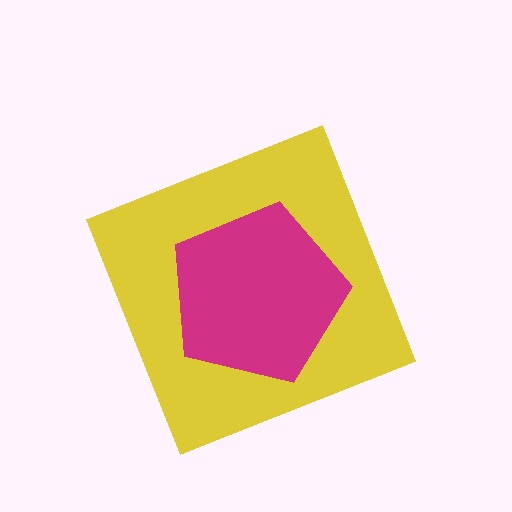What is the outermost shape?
The yellow diamond.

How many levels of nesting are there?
2.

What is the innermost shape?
The magenta pentagon.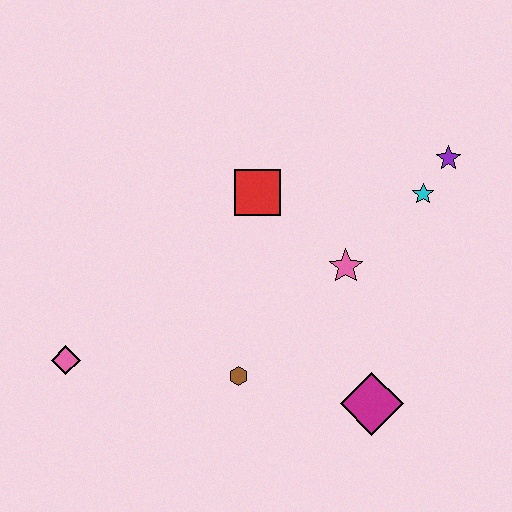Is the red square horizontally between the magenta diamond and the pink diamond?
Yes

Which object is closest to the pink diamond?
The brown hexagon is closest to the pink diamond.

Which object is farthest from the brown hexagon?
The purple star is farthest from the brown hexagon.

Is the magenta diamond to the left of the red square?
No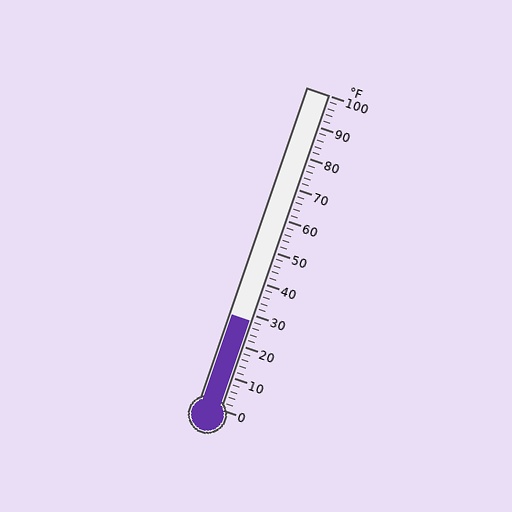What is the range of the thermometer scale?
The thermometer scale ranges from 0°F to 100°F.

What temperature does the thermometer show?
The thermometer shows approximately 28°F.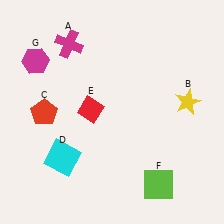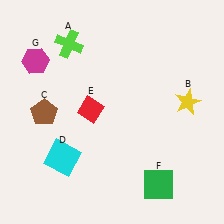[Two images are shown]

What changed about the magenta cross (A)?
In Image 1, A is magenta. In Image 2, it changed to lime.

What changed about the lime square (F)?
In Image 1, F is lime. In Image 2, it changed to green.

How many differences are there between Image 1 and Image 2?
There are 3 differences between the two images.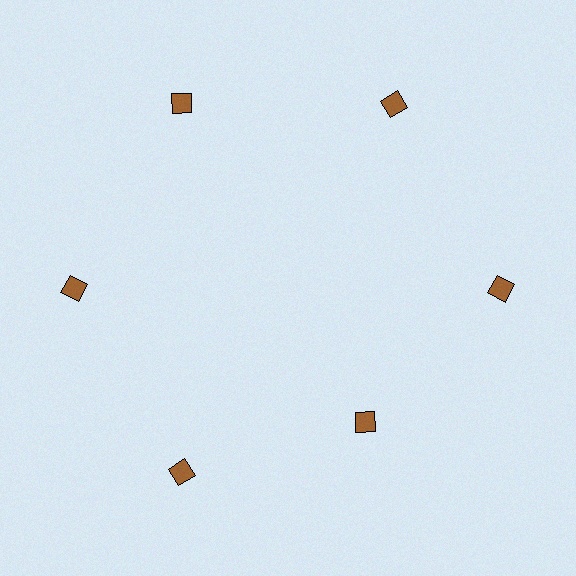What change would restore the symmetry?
The symmetry would be restored by moving it outward, back onto the ring so that all 6 diamonds sit at equal angles and equal distance from the center.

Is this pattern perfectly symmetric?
No. The 6 brown diamonds are arranged in a ring, but one element near the 5 o'clock position is pulled inward toward the center, breaking the 6-fold rotational symmetry.